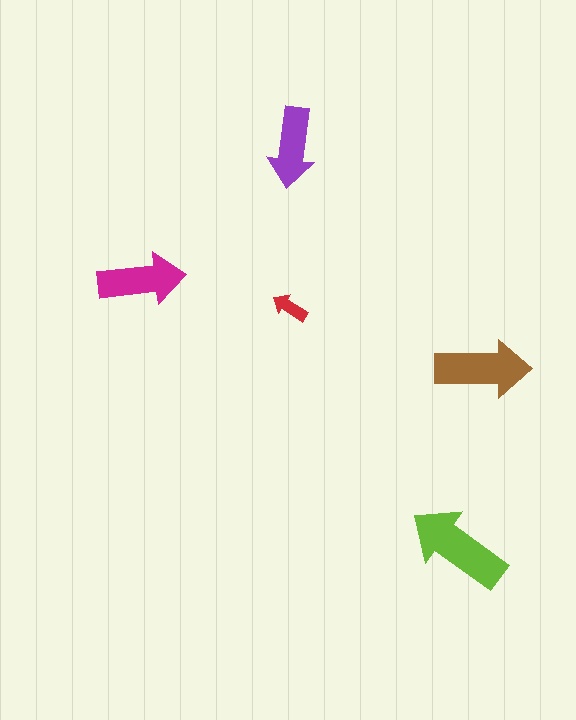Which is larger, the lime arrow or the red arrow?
The lime one.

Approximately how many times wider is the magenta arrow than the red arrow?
About 2.5 times wider.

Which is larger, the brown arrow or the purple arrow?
The brown one.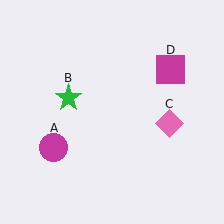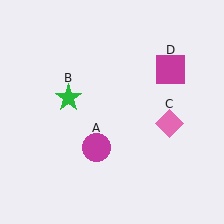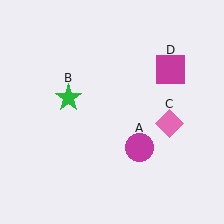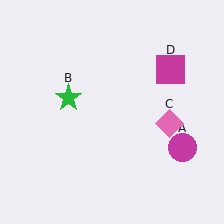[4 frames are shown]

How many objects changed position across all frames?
1 object changed position: magenta circle (object A).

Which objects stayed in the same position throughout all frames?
Green star (object B) and pink diamond (object C) and magenta square (object D) remained stationary.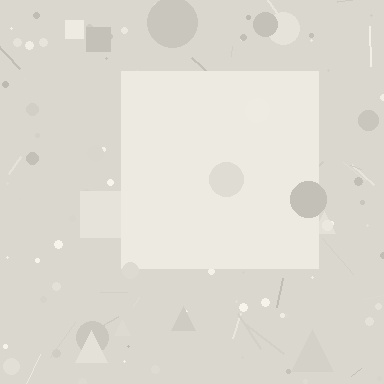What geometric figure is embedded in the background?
A square is embedded in the background.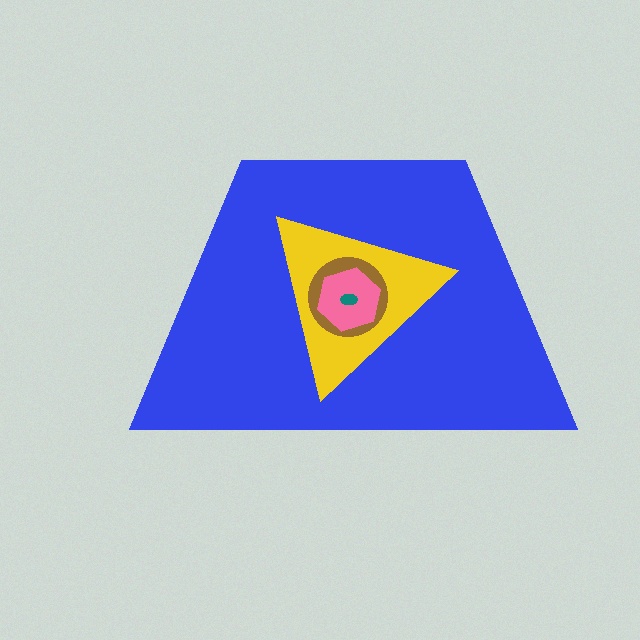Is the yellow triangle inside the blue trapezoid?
Yes.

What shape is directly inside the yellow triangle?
The brown circle.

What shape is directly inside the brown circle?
The pink hexagon.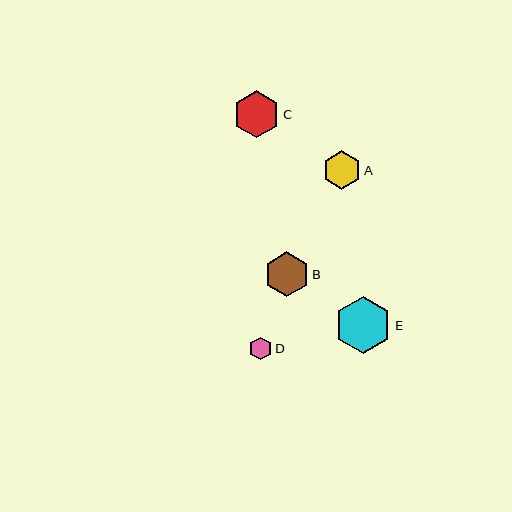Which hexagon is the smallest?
Hexagon D is the smallest with a size of approximately 23 pixels.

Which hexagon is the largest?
Hexagon E is the largest with a size of approximately 57 pixels.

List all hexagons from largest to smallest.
From largest to smallest: E, C, B, A, D.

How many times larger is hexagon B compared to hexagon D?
Hexagon B is approximately 2.0 times the size of hexagon D.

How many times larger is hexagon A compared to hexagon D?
Hexagon A is approximately 1.7 times the size of hexagon D.